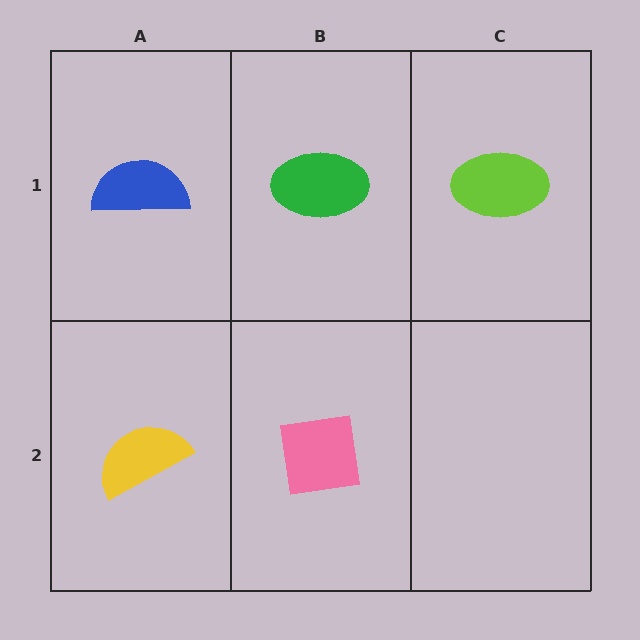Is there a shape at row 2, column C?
No, that cell is empty.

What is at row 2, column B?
A pink square.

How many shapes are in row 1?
3 shapes.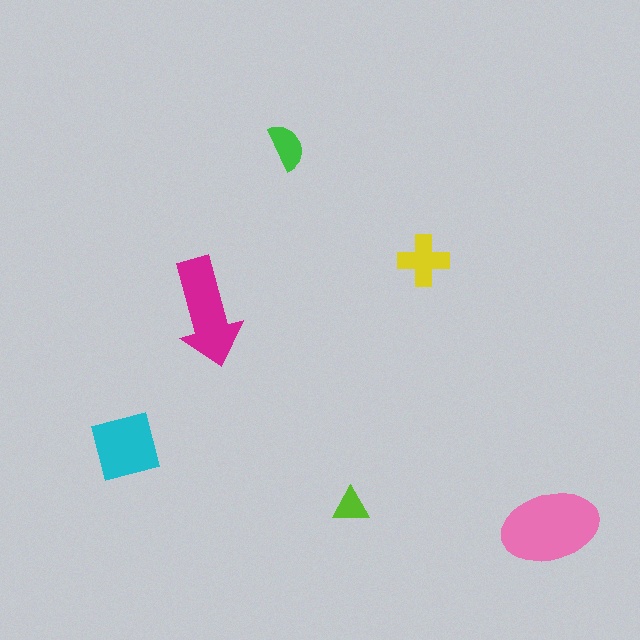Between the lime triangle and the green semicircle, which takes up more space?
The green semicircle.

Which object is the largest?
The pink ellipse.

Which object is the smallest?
The lime triangle.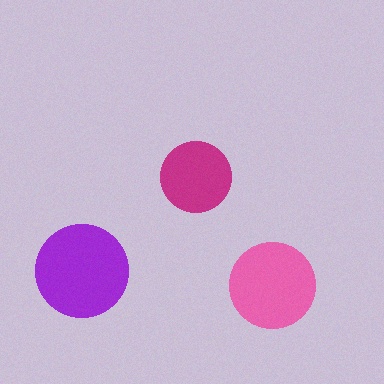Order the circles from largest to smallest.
the purple one, the pink one, the magenta one.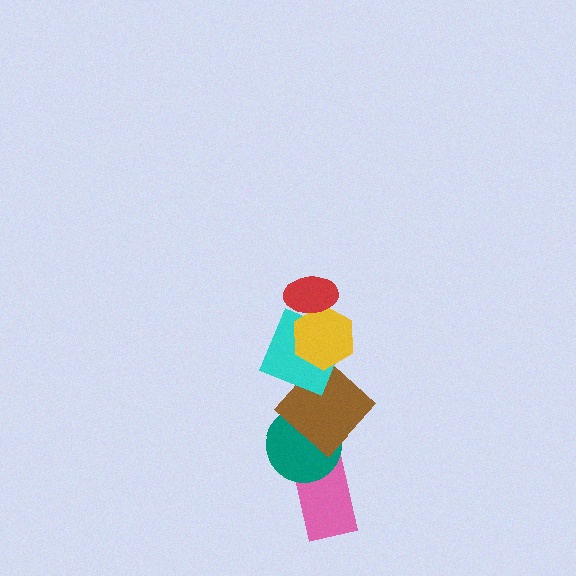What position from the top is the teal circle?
The teal circle is 5th from the top.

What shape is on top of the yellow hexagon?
The red ellipse is on top of the yellow hexagon.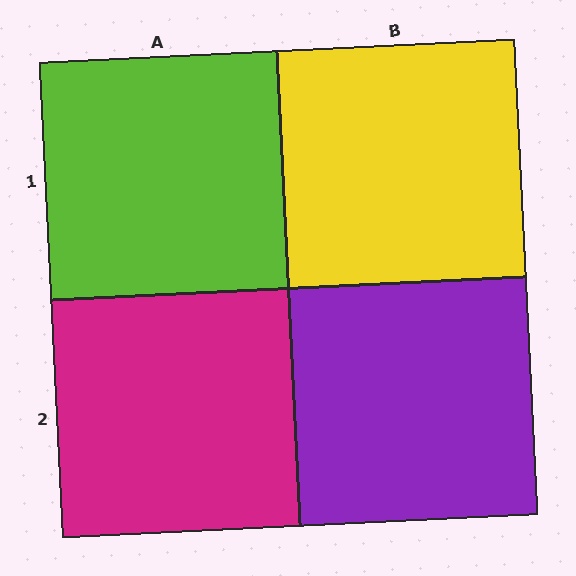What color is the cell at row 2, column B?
Purple.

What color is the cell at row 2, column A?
Magenta.